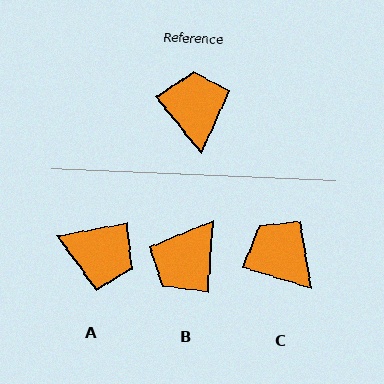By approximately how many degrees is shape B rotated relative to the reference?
Approximately 137 degrees counter-clockwise.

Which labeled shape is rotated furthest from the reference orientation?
B, about 137 degrees away.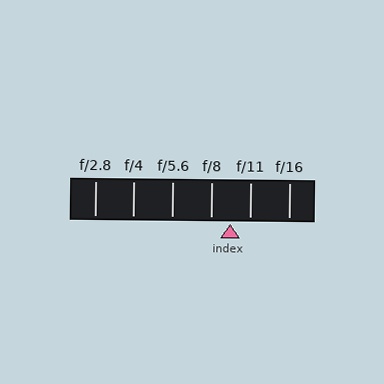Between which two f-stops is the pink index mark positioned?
The index mark is between f/8 and f/11.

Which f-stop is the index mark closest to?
The index mark is closest to f/8.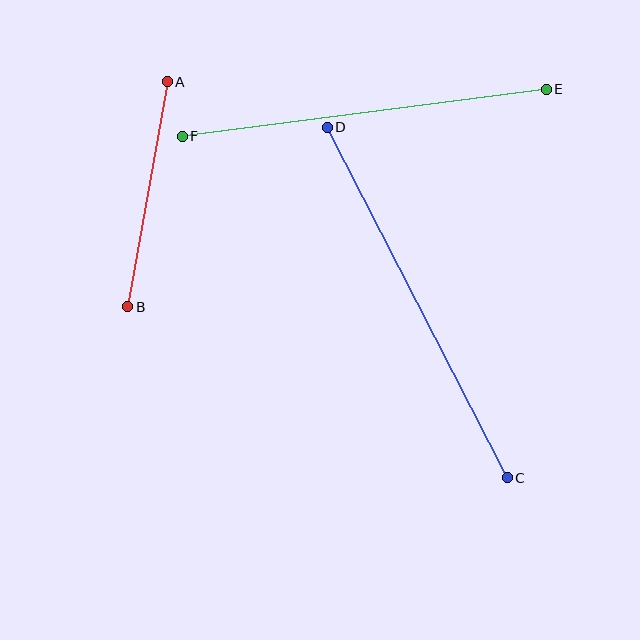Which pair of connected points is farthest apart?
Points C and D are farthest apart.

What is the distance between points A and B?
The distance is approximately 228 pixels.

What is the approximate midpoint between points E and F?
The midpoint is at approximately (364, 113) pixels.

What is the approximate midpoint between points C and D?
The midpoint is at approximately (417, 302) pixels.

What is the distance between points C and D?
The distance is approximately 394 pixels.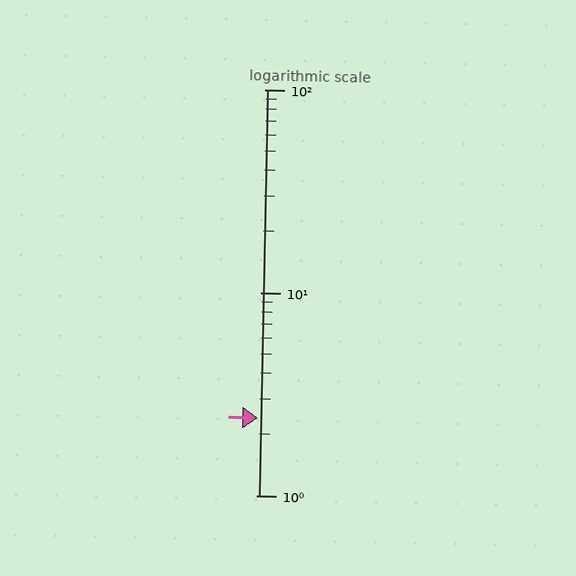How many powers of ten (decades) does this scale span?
The scale spans 2 decades, from 1 to 100.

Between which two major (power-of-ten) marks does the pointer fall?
The pointer is between 1 and 10.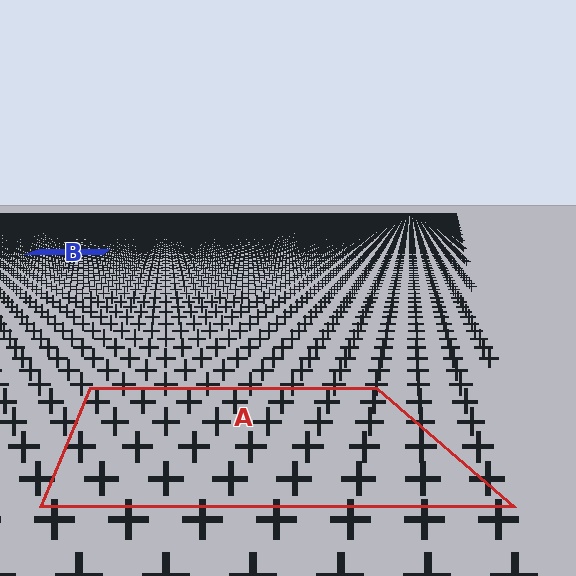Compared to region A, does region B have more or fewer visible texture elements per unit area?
Region B has more texture elements per unit area — they are packed more densely because it is farther away.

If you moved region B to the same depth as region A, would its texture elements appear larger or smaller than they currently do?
They would appear larger. At a closer depth, the same texture elements are projected at a bigger on-screen size.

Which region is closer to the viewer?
Region A is closer. The texture elements there are larger and more spread out.